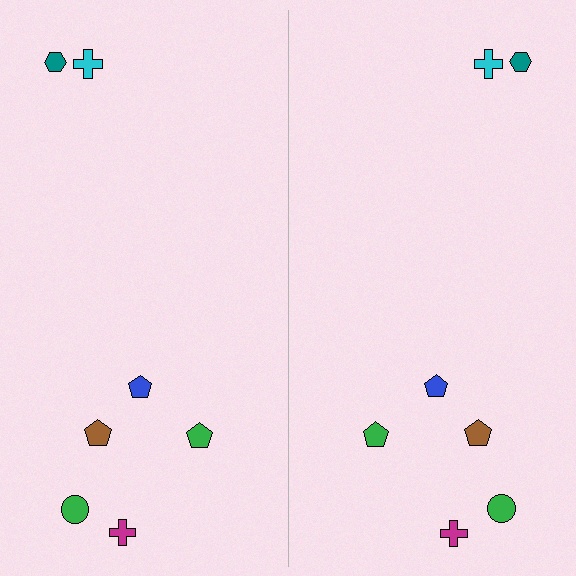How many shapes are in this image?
There are 14 shapes in this image.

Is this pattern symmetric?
Yes, this pattern has bilateral (reflection) symmetry.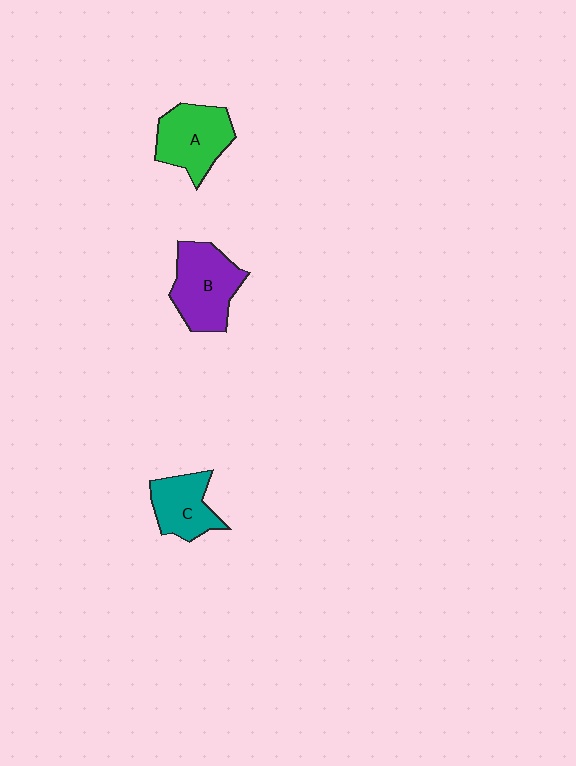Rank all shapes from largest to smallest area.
From largest to smallest: B (purple), A (green), C (teal).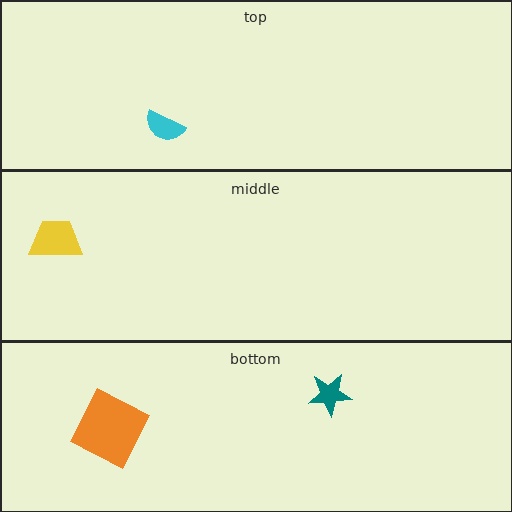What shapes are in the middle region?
The yellow trapezoid.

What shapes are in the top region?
The cyan semicircle.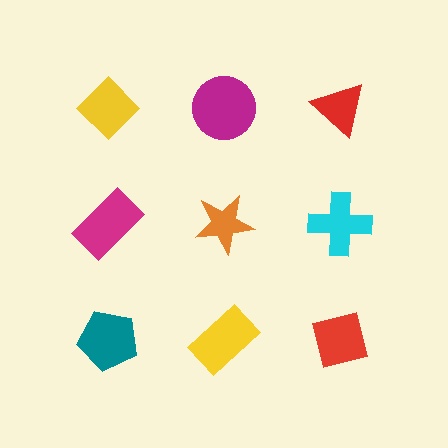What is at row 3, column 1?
A teal pentagon.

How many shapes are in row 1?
3 shapes.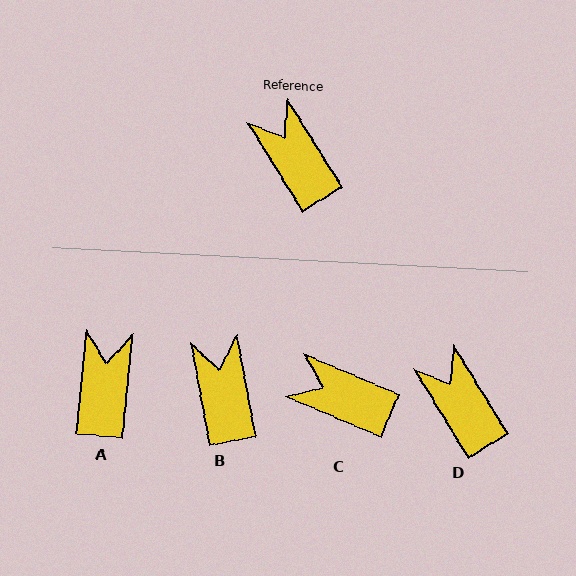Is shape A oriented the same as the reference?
No, it is off by about 37 degrees.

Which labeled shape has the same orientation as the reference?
D.